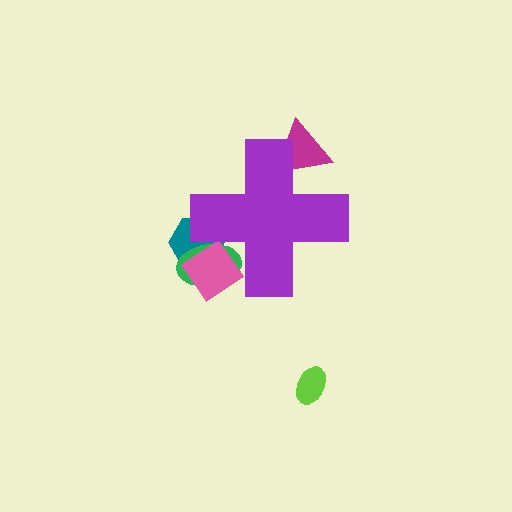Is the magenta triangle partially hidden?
Yes, the magenta triangle is partially hidden behind the purple cross.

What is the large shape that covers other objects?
A purple cross.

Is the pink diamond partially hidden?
Yes, the pink diamond is partially hidden behind the purple cross.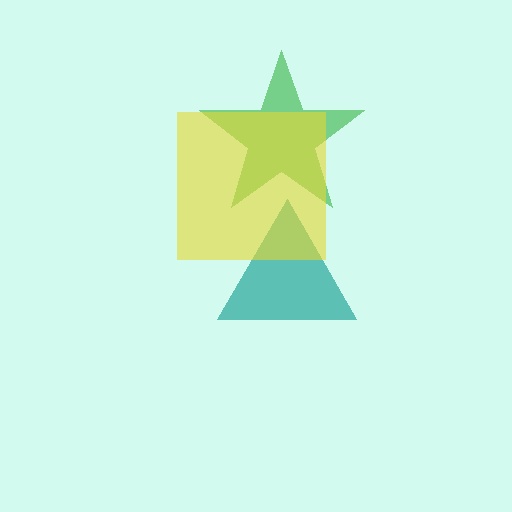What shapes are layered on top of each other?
The layered shapes are: a teal triangle, a green star, a yellow square.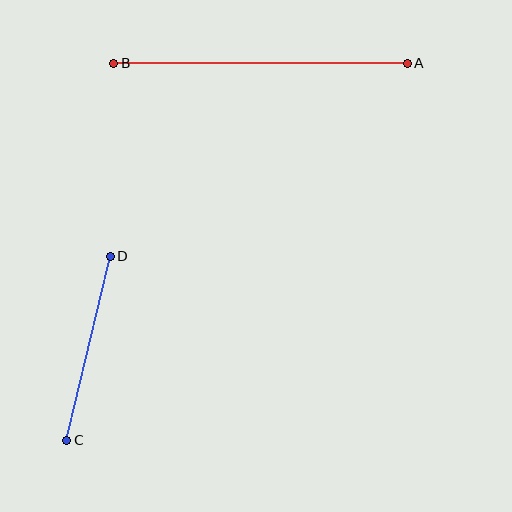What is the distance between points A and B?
The distance is approximately 293 pixels.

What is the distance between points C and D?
The distance is approximately 189 pixels.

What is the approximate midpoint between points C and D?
The midpoint is at approximately (89, 348) pixels.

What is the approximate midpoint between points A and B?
The midpoint is at approximately (261, 63) pixels.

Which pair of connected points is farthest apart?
Points A and B are farthest apart.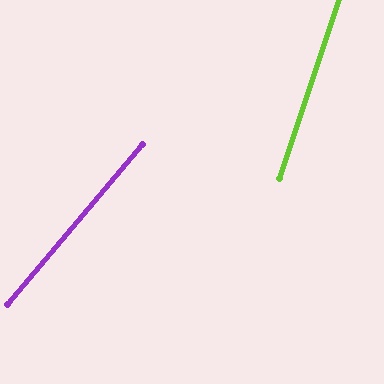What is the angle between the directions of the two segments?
Approximately 22 degrees.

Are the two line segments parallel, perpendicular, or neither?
Neither parallel nor perpendicular — they differ by about 22°.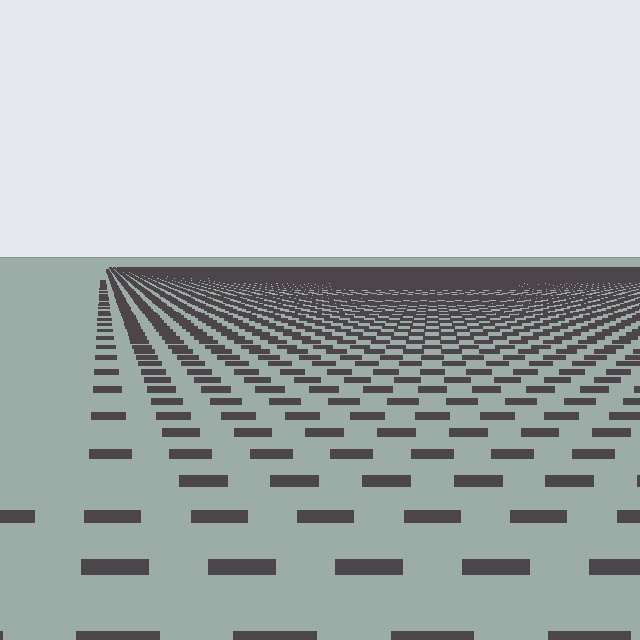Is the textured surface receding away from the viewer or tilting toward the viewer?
The surface is receding away from the viewer. Texture elements get smaller and denser toward the top.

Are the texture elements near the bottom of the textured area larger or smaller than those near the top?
Larger. Near the bottom, elements are closer to the viewer and appear at a bigger on-screen size.